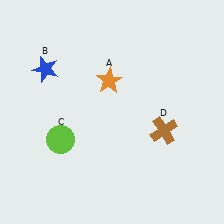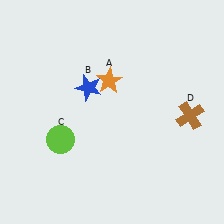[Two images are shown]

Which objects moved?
The objects that moved are: the blue star (B), the brown cross (D).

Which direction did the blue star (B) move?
The blue star (B) moved right.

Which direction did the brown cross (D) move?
The brown cross (D) moved right.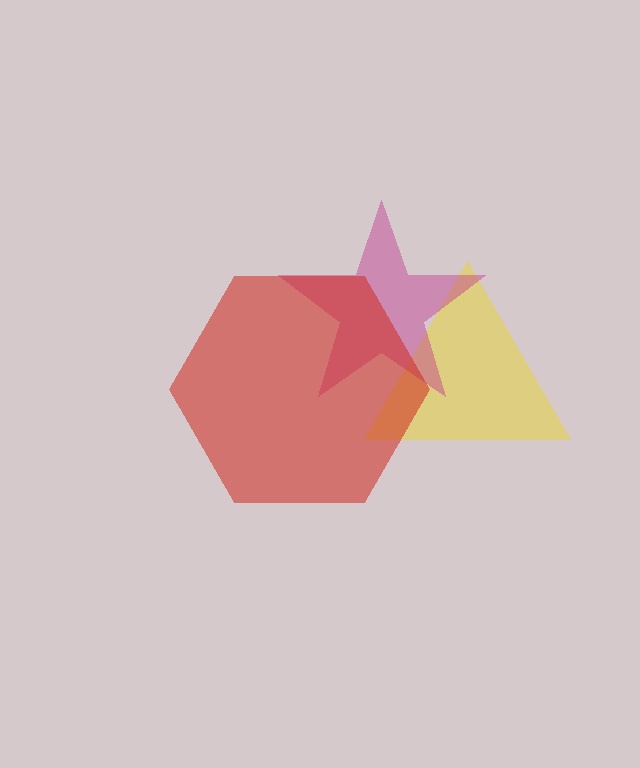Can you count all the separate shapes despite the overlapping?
Yes, there are 3 separate shapes.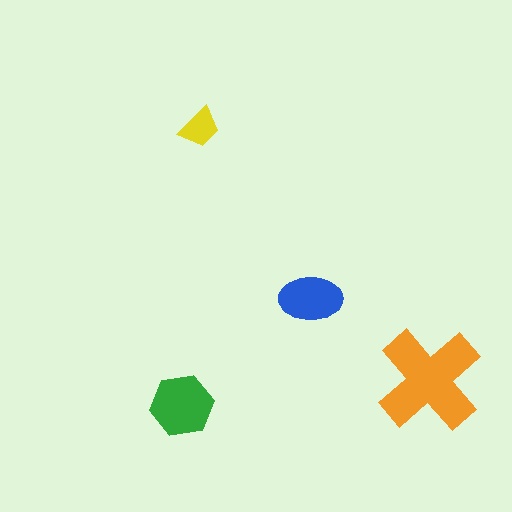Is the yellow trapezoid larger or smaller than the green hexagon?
Smaller.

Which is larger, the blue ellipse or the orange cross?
The orange cross.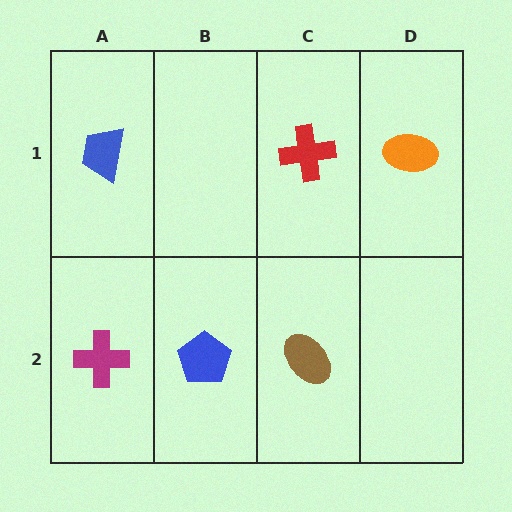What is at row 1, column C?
A red cross.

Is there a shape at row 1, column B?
No, that cell is empty.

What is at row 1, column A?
A blue trapezoid.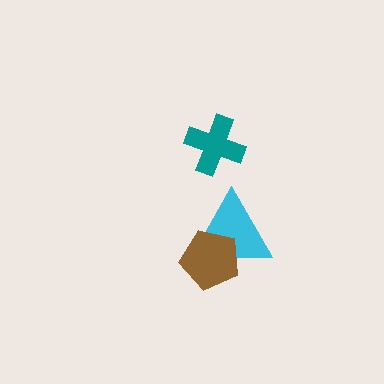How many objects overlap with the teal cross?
0 objects overlap with the teal cross.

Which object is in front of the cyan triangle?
The brown pentagon is in front of the cyan triangle.